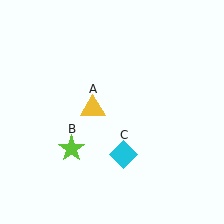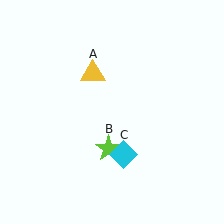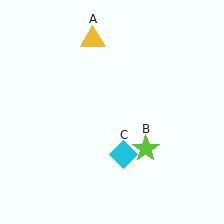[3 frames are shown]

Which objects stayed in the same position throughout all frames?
Cyan diamond (object C) remained stationary.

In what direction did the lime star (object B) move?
The lime star (object B) moved right.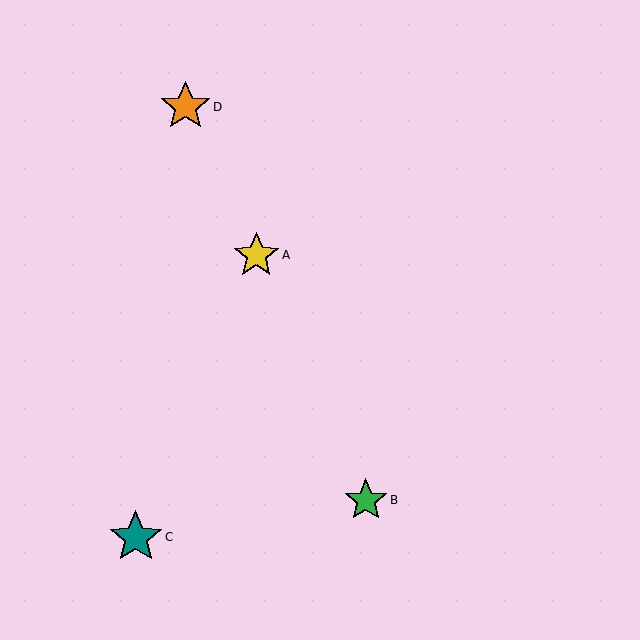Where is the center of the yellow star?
The center of the yellow star is at (256, 255).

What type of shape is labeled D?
Shape D is an orange star.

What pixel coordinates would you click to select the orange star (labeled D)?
Click at (186, 107) to select the orange star D.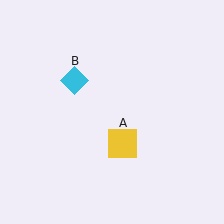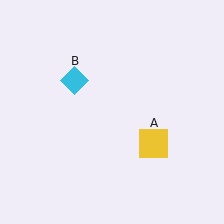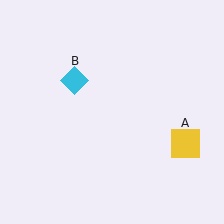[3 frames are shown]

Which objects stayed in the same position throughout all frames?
Cyan diamond (object B) remained stationary.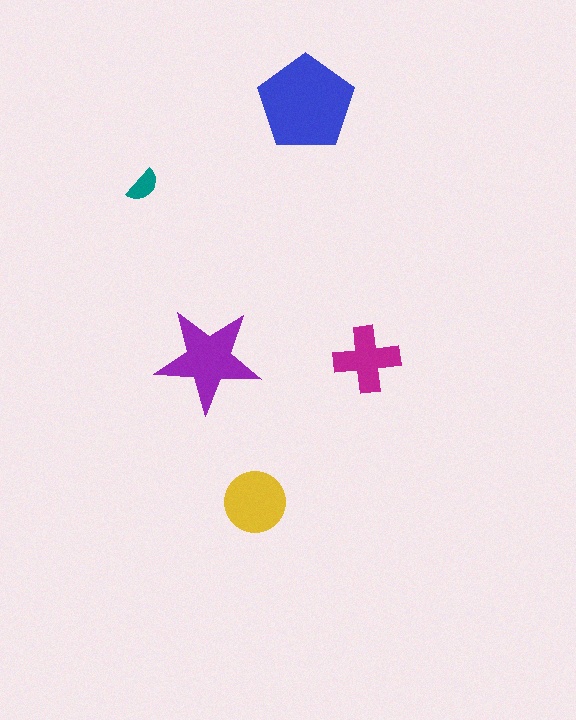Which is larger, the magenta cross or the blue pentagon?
The blue pentagon.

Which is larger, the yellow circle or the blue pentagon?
The blue pentagon.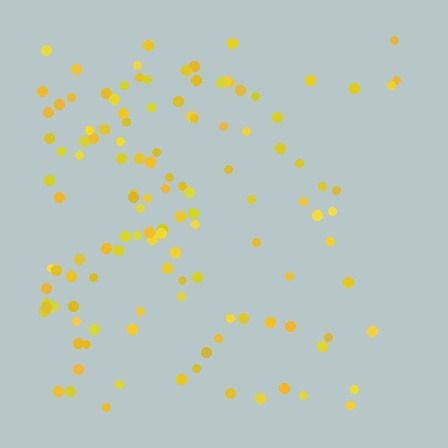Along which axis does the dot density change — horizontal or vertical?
Horizontal.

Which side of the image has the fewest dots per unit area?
The right.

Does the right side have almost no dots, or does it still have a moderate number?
Still a moderate number, just noticeably fewer than the left.